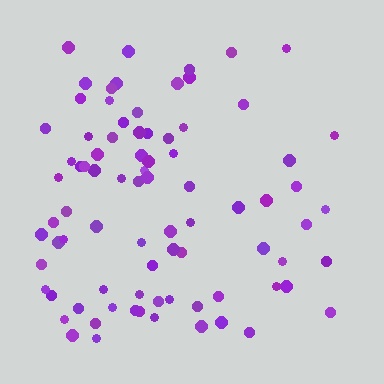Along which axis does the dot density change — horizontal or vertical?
Horizontal.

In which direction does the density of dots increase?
From right to left, with the left side densest.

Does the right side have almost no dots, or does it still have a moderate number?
Still a moderate number, just noticeably fewer than the left.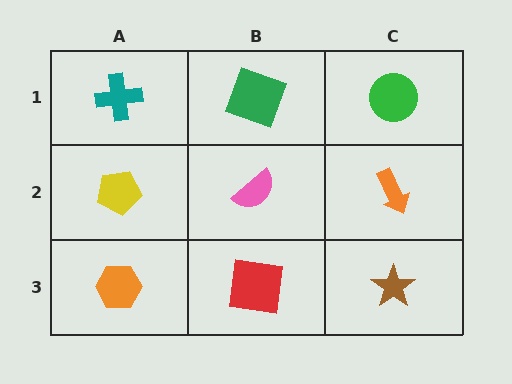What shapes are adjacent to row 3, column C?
An orange arrow (row 2, column C), a red square (row 3, column B).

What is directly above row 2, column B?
A green square.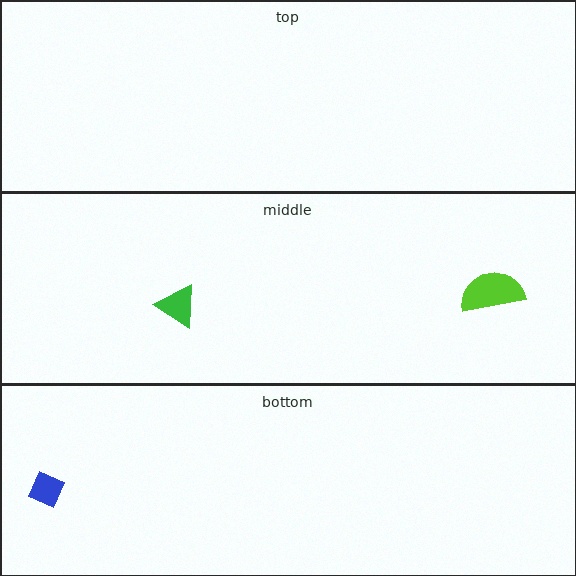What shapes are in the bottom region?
The blue diamond.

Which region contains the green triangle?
The middle region.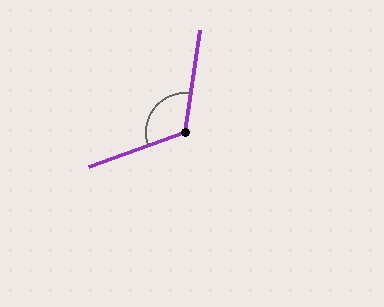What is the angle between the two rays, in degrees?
Approximately 118 degrees.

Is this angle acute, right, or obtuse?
It is obtuse.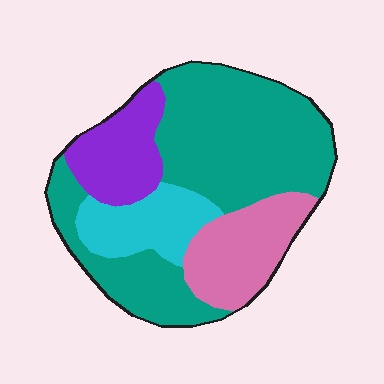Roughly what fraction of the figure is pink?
Pink covers roughly 20% of the figure.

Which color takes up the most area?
Teal, at roughly 55%.